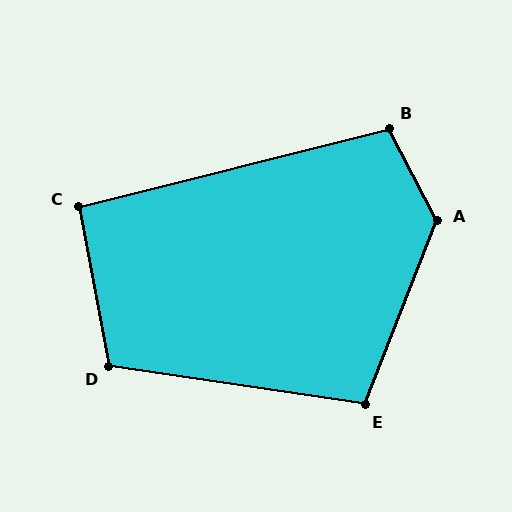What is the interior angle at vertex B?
Approximately 103 degrees (obtuse).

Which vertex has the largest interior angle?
A, at approximately 131 degrees.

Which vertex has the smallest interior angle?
C, at approximately 93 degrees.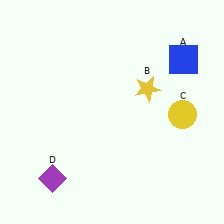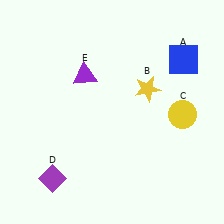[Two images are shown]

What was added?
A purple triangle (E) was added in Image 2.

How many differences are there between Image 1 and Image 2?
There is 1 difference between the two images.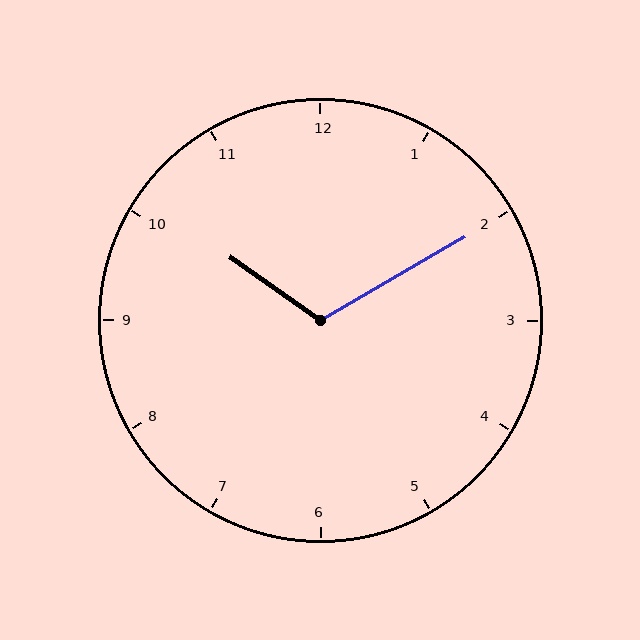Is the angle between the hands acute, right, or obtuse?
It is obtuse.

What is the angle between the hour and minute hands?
Approximately 115 degrees.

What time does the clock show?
10:10.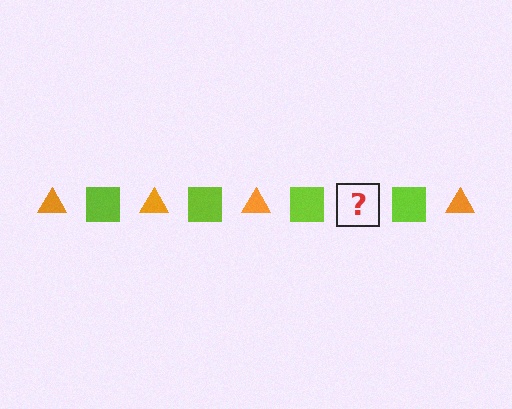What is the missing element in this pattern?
The missing element is an orange triangle.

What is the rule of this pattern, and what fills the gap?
The rule is that the pattern alternates between orange triangle and lime square. The gap should be filled with an orange triangle.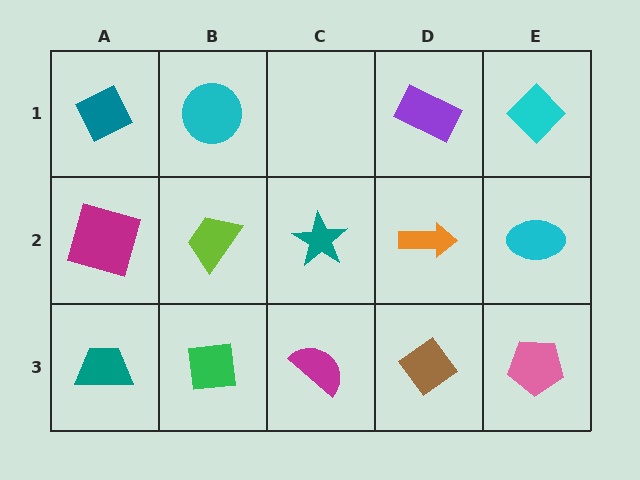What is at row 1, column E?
A cyan diamond.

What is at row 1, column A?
A teal diamond.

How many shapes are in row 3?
5 shapes.